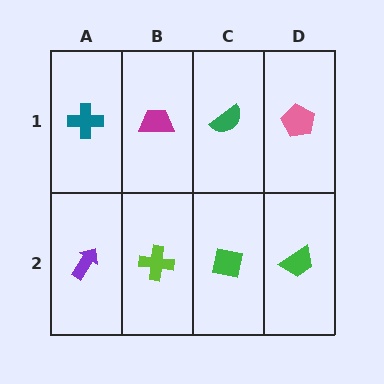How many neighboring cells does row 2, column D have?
2.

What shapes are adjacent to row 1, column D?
A green trapezoid (row 2, column D), a green semicircle (row 1, column C).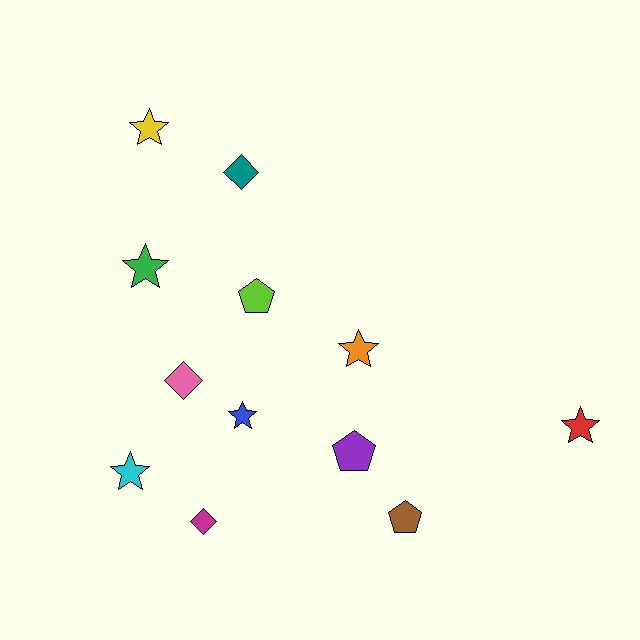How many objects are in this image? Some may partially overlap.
There are 12 objects.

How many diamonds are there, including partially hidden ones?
There are 3 diamonds.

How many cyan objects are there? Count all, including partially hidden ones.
There is 1 cyan object.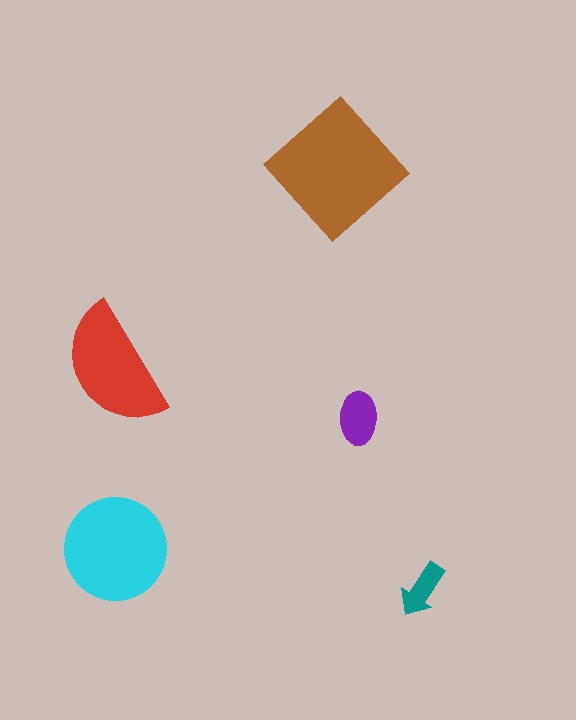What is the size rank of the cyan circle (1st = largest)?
2nd.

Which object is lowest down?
The teal arrow is bottommost.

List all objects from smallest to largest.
The teal arrow, the purple ellipse, the red semicircle, the cyan circle, the brown diamond.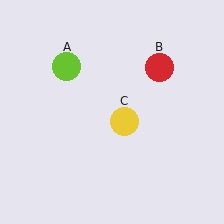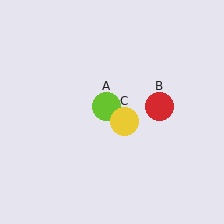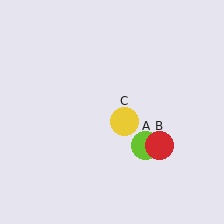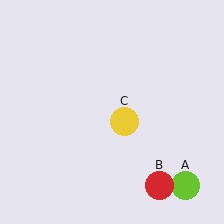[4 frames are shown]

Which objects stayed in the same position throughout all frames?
Yellow circle (object C) remained stationary.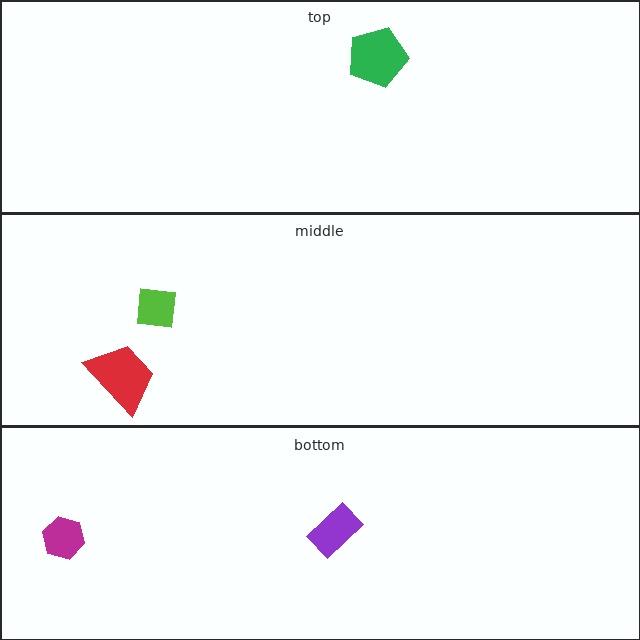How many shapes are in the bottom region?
2.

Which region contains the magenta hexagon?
The bottom region.